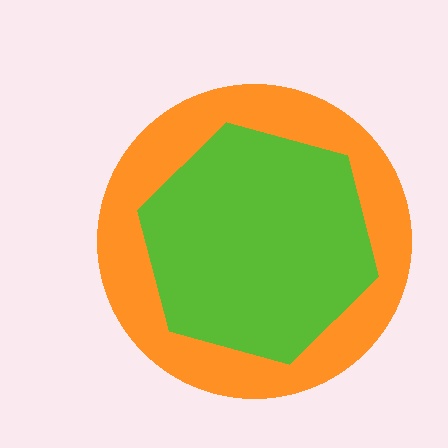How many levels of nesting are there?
2.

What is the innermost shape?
The lime hexagon.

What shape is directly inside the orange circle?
The lime hexagon.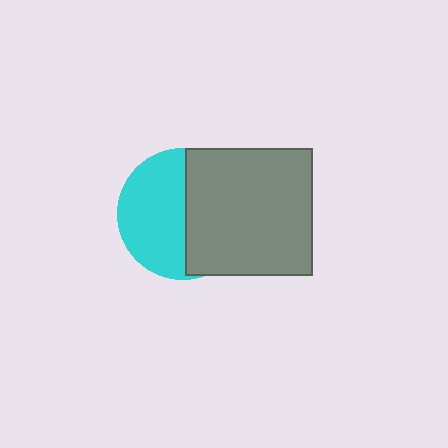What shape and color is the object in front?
The object in front is a gray square.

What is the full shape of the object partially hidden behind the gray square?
The partially hidden object is a cyan circle.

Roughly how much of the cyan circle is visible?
About half of it is visible (roughly 53%).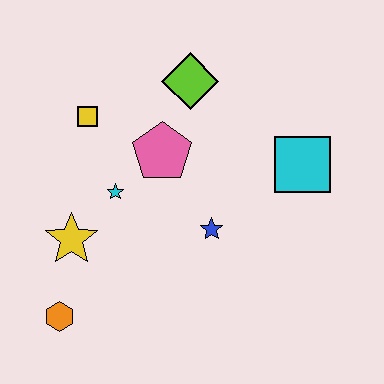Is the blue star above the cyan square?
No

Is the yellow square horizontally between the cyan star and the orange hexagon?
Yes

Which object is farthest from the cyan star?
The cyan square is farthest from the cyan star.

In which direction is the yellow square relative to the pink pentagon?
The yellow square is to the left of the pink pentagon.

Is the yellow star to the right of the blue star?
No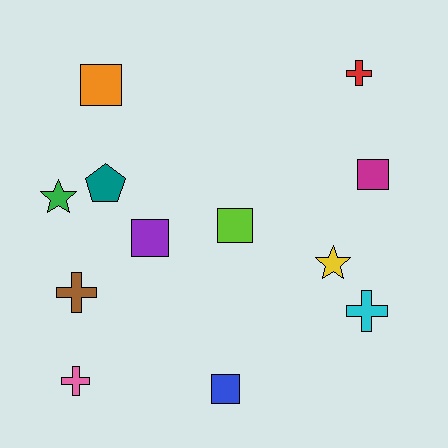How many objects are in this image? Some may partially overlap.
There are 12 objects.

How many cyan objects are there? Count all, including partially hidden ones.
There is 1 cyan object.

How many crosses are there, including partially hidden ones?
There are 4 crosses.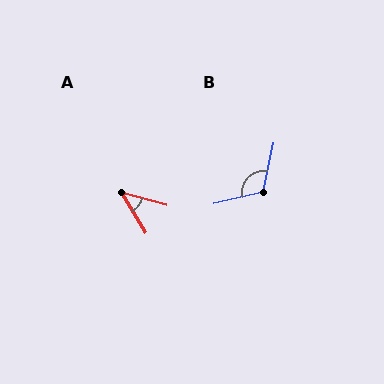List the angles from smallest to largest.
A (44°), B (115°).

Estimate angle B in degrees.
Approximately 115 degrees.